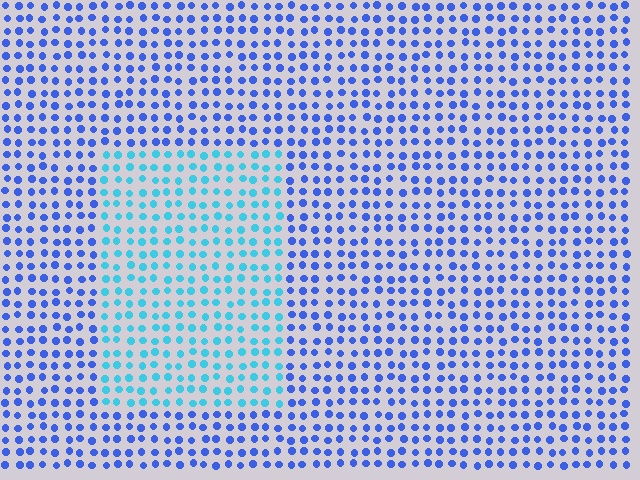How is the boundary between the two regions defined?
The boundary is defined purely by a slight shift in hue (about 39 degrees). Spacing, size, and orientation are identical on both sides.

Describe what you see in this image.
The image is filled with small blue elements in a uniform arrangement. A rectangle-shaped region is visible where the elements are tinted to a slightly different hue, forming a subtle color boundary.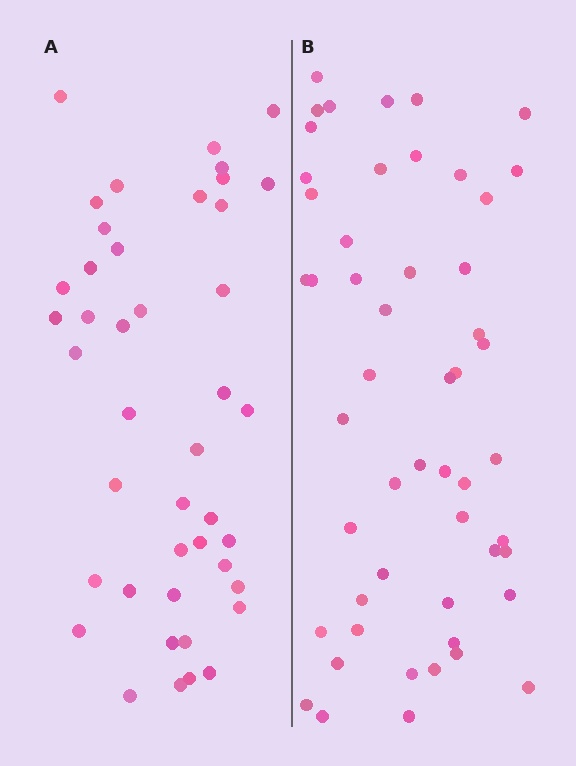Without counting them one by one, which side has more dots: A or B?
Region B (the right region) has more dots.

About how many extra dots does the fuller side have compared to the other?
Region B has roughly 8 or so more dots than region A.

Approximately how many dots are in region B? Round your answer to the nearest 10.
About 50 dots. (The exact count is 52, which rounds to 50.)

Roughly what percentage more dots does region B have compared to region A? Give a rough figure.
About 20% more.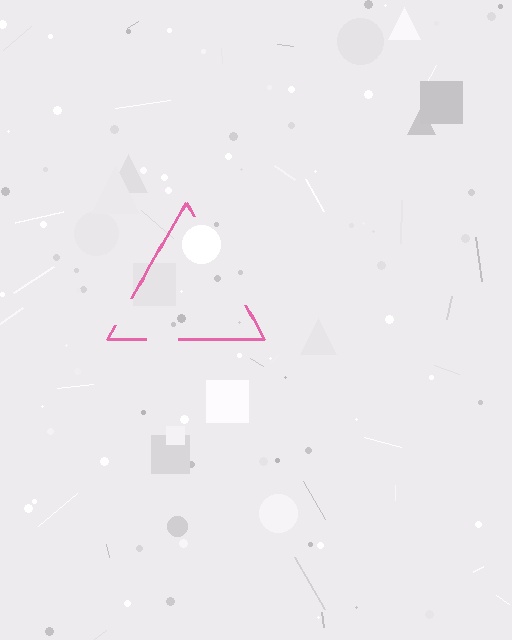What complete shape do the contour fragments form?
The contour fragments form a triangle.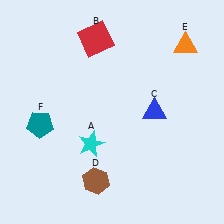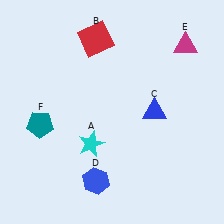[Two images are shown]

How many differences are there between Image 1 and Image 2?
There are 2 differences between the two images.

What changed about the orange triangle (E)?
In Image 1, E is orange. In Image 2, it changed to magenta.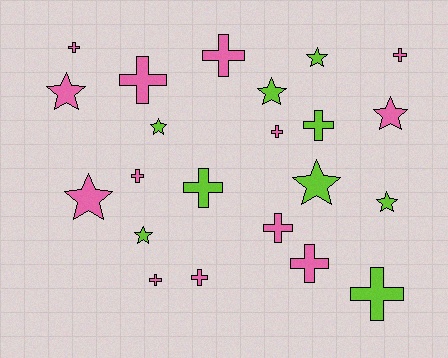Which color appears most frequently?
Pink, with 13 objects.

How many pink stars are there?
There are 3 pink stars.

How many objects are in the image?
There are 22 objects.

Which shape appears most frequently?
Cross, with 13 objects.